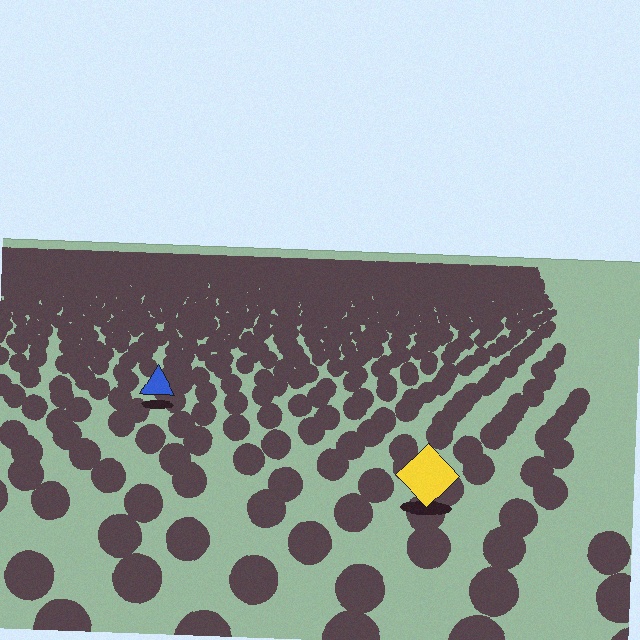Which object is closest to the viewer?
The yellow diamond is closest. The texture marks near it are larger and more spread out.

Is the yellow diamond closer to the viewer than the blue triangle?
Yes. The yellow diamond is closer — you can tell from the texture gradient: the ground texture is coarser near it.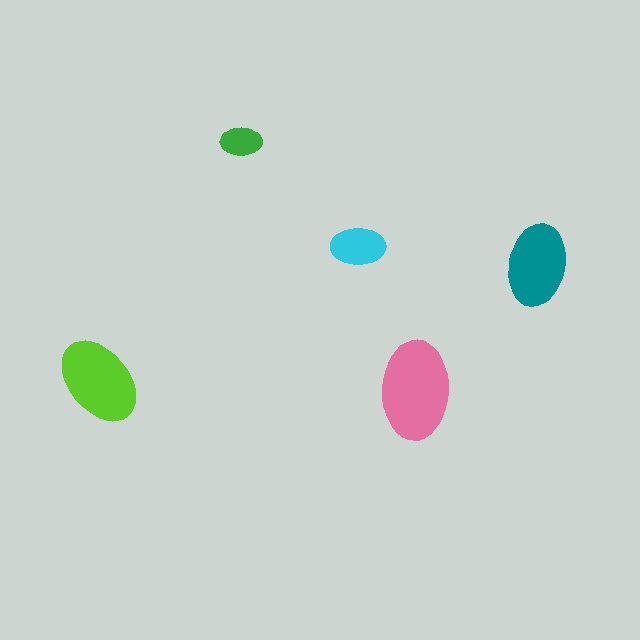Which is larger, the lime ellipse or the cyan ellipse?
The lime one.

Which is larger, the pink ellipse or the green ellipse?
The pink one.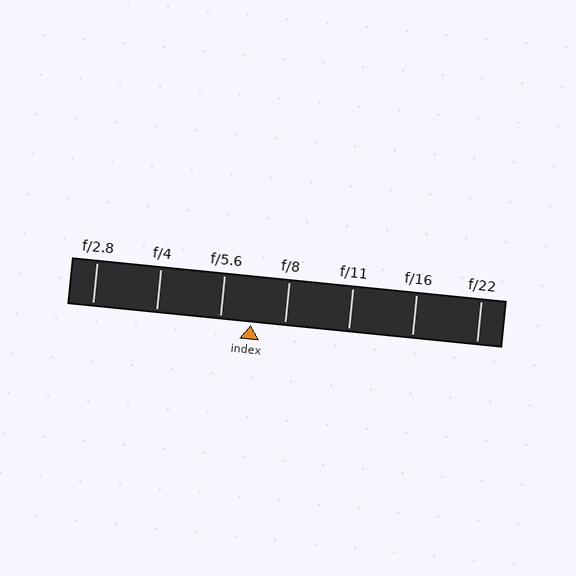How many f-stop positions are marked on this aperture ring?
There are 7 f-stop positions marked.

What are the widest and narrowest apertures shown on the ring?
The widest aperture shown is f/2.8 and the narrowest is f/22.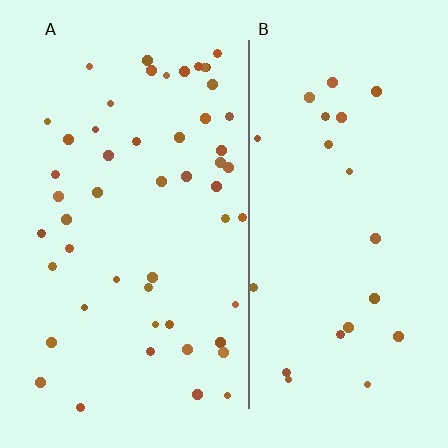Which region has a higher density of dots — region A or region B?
A (the left).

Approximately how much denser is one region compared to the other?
Approximately 2.3× — region A over region B.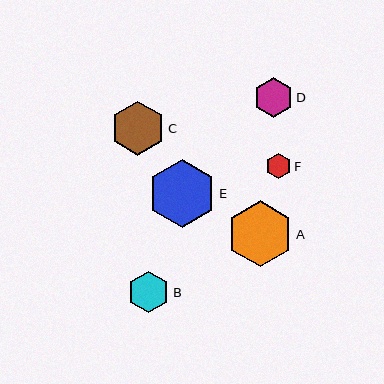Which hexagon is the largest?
Hexagon E is the largest with a size of approximately 68 pixels.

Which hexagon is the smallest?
Hexagon F is the smallest with a size of approximately 25 pixels.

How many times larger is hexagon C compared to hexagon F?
Hexagon C is approximately 2.2 times the size of hexagon F.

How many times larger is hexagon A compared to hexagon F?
Hexagon A is approximately 2.6 times the size of hexagon F.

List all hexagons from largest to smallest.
From largest to smallest: E, A, C, B, D, F.